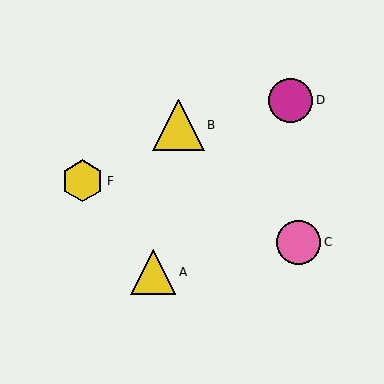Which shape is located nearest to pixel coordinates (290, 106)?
The magenta circle (labeled D) at (291, 100) is nearest to that location.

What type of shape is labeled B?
Shape B is a yellow triangle.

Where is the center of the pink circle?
The center of the pink circle is at (298, 242).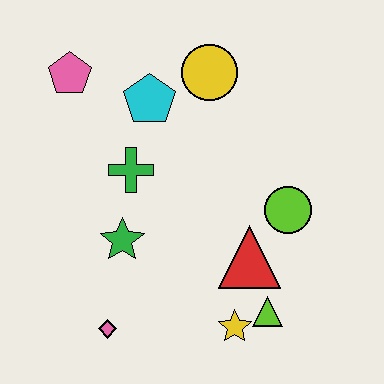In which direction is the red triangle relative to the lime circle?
The red triangle is below the lime circle.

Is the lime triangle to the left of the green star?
No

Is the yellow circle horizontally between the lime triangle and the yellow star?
No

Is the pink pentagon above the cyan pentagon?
Yes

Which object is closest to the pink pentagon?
The cyan pentagon is closest to the pink pentagon.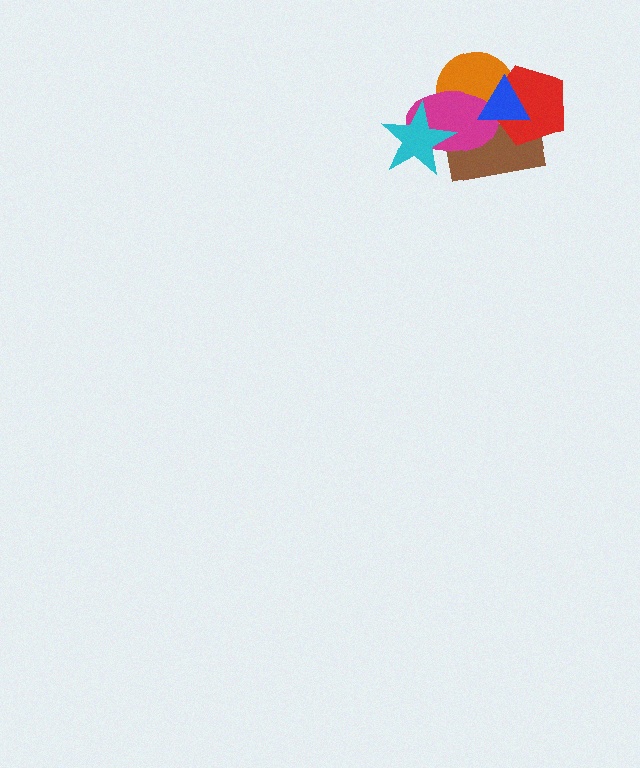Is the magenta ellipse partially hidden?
Yes, it is partially covered by another shape.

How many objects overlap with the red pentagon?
4 objects overlap with the red pentagon.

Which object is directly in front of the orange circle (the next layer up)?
The magenta ellipse is directly in front of the orange circle.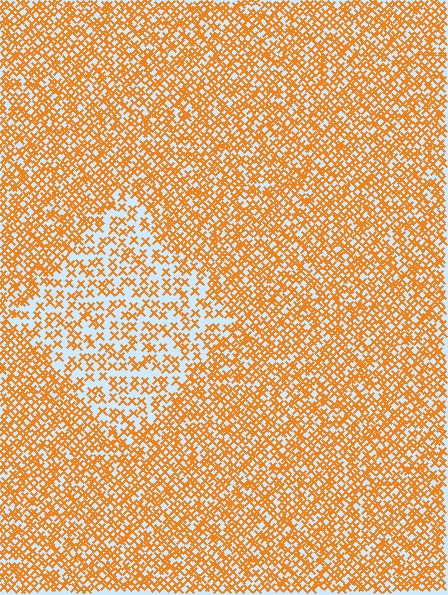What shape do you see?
I see a diamond.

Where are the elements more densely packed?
The elements are more densely packed outside the diamond boundary.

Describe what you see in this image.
The image contains small orange elements arranged at two different densities. A diamond-shaped region is visible where the elements are less densely packed than the surrounding area.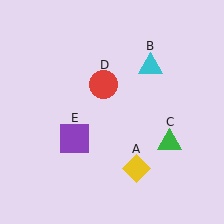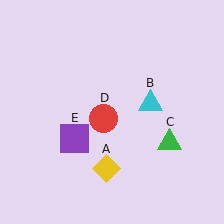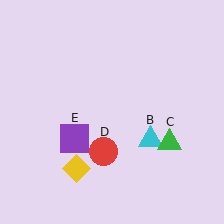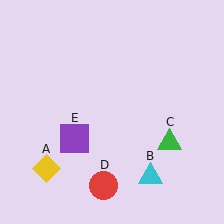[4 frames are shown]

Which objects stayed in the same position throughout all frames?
Green triangle (object C) and purple square (object E) remained stationary.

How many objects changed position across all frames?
3 objects changed position: yellow diamond (object A), cyan triangle (object B), red circle (object D).